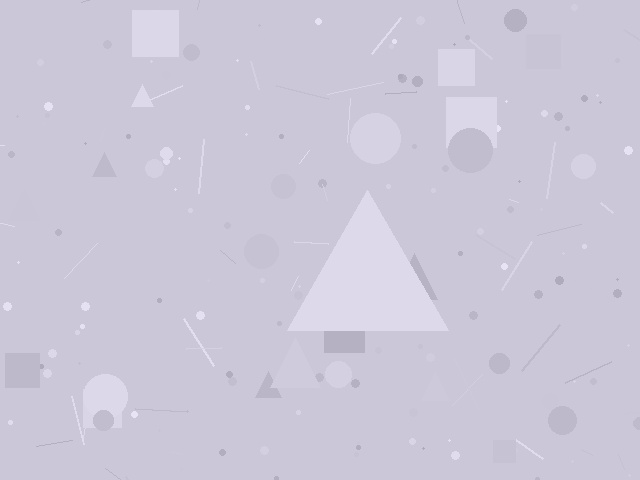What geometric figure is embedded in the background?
A triangle is embedded in the background.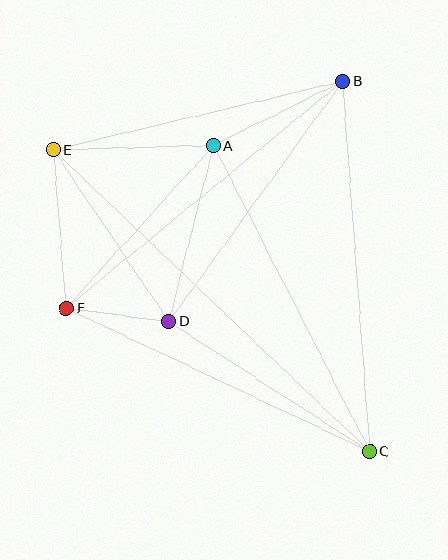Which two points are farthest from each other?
Points C and E are farthest from each other.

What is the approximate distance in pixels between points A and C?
The distance between A and C is approximately 343 pixels.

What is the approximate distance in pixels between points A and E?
The distance between A and E is approximately 160 pixels.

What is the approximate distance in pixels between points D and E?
The distance between D and E is approximately 207 pixels.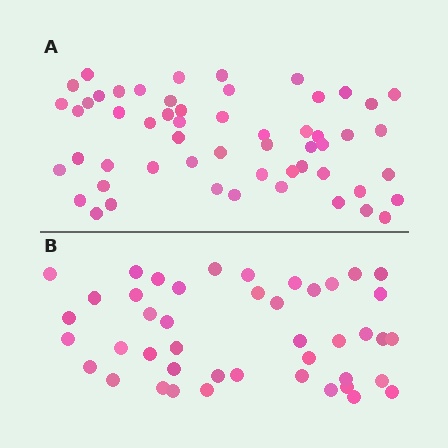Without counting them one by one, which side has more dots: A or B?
Region A (the top region) has more dots.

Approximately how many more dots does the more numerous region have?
Region A has roughly 12 or so more dots than region B.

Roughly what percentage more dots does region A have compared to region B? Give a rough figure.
About 25% more.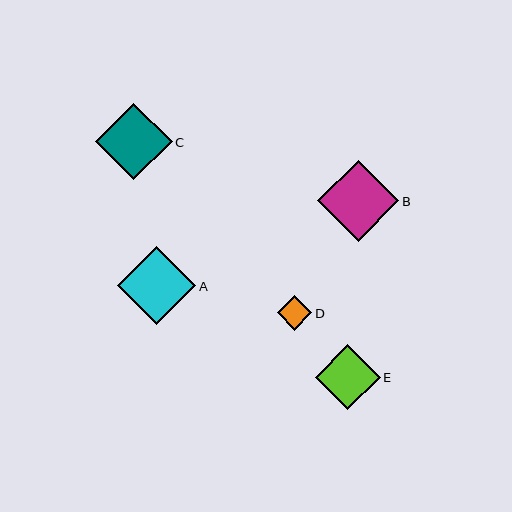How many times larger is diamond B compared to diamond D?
Diamond B is approximately 2.4 times the size of diamond D.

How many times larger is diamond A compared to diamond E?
Diamond A is approximately 1.2 times the size of diamond E.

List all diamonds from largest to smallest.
From largest to smallest: B, A, C, E, D.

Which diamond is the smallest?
Diamond D is the smallest with a size of approximately 35 pixels.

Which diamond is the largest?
Diamond B is the largest with a size of approximately 81 pixels.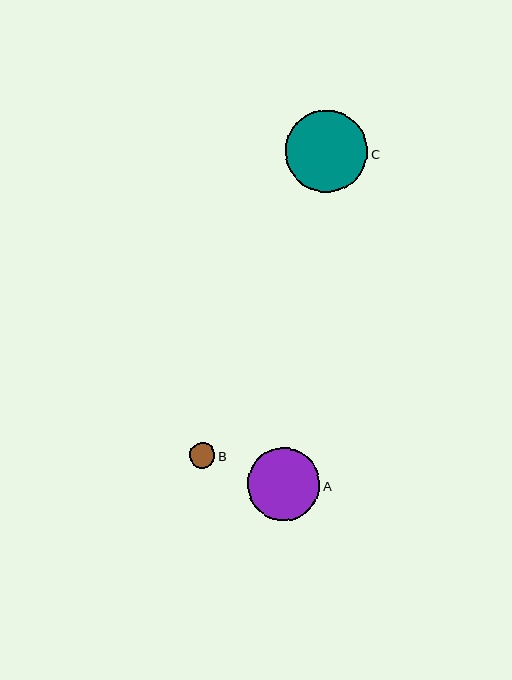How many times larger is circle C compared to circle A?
Circle C is approximately 1.1 times the size of circle A.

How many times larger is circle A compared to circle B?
Circle A is approximately 2.8 times the size of circle B.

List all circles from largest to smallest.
From largest to smallest: C, A, B.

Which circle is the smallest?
Circle B is the smallest with a size of approximately 26 pixels.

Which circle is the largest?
Circle C is the largest with a size of approximately 82 pixels.